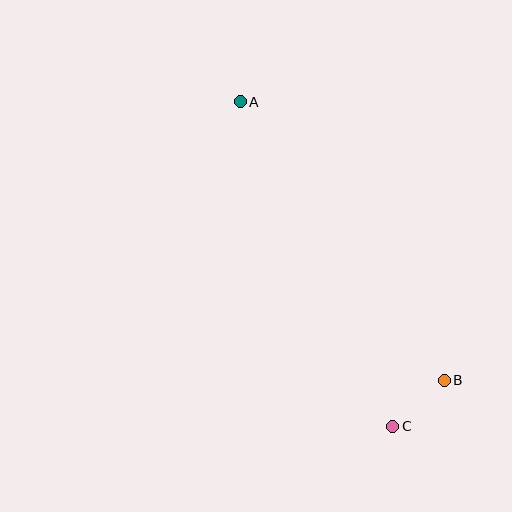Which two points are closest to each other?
Points B and C are closest to each other.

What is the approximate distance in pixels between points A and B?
The distance between A and B is approximately 345 pixels.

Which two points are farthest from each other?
Points A and C are farthest from each other.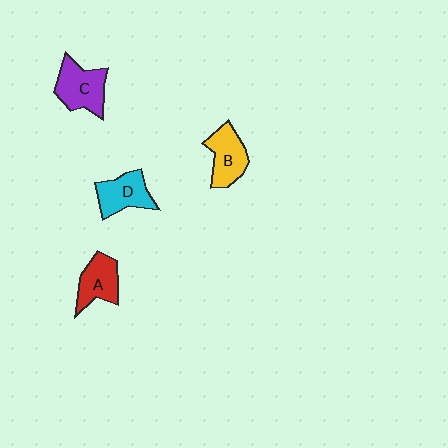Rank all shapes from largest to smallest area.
From largest to smallest: C (purple), B (yellow), D (cyan), A (red).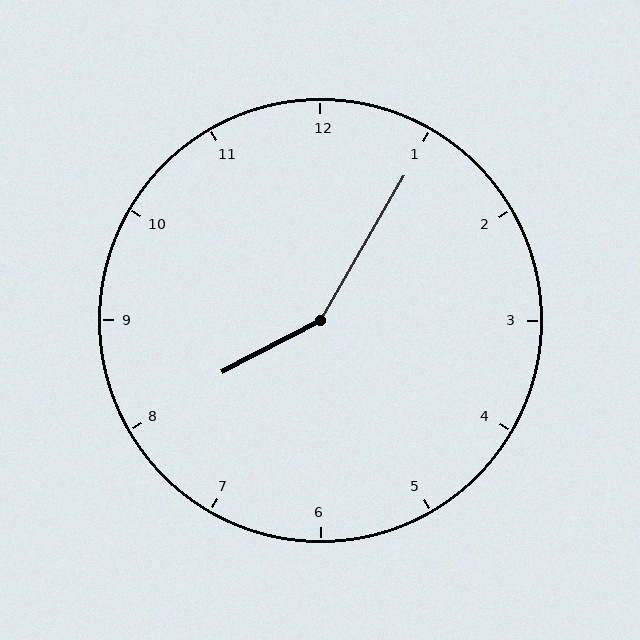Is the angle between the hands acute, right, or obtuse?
It is obtuse.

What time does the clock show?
8:05.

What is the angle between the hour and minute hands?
Approximately 148 degrees.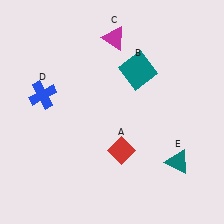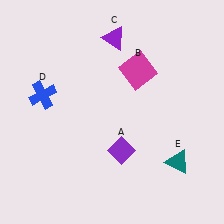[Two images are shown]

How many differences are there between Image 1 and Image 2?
There are 3 differences between the two images.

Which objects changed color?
A changed from red to purple. B changed from teal to magenta. C changed from magenta to purple.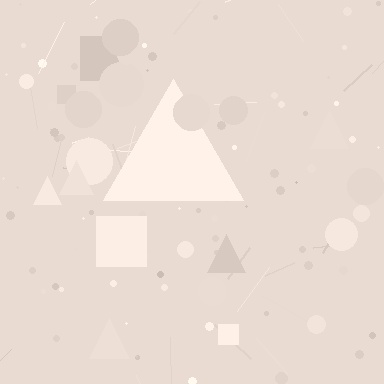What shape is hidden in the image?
A triangle is hidden in the image.